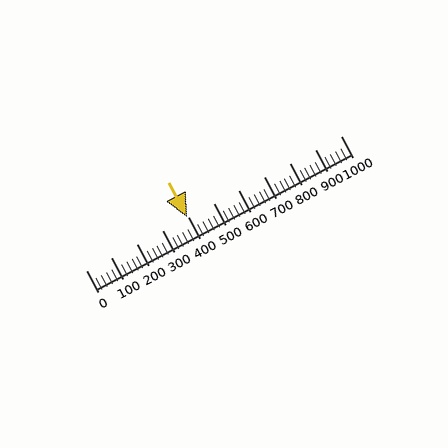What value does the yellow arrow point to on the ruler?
The yellow arrow points to approximately 398.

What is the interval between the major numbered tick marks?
The major tick marks are spaced 100 units apart.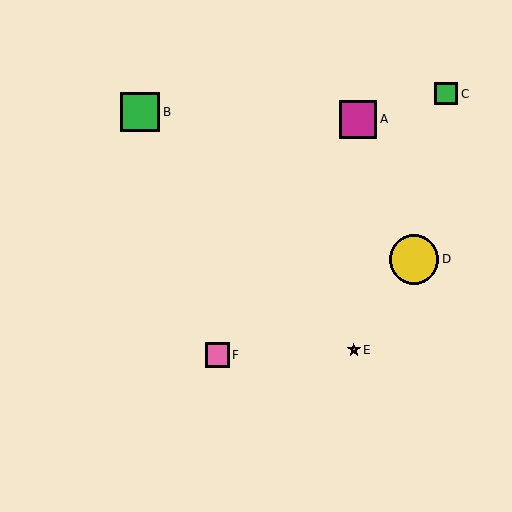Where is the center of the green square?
The center of the green square is at (446, 94).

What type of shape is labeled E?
Shape E is a pink star.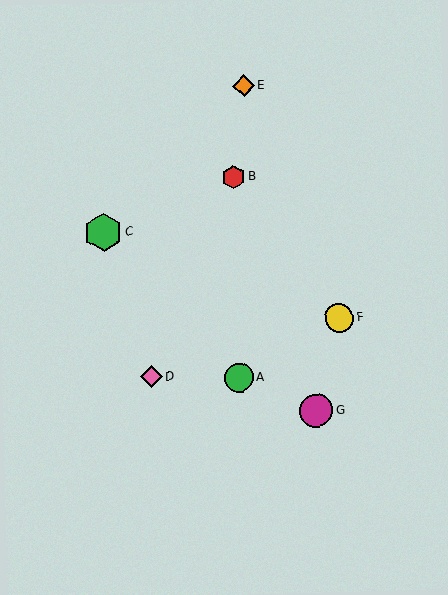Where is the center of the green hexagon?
The center of the green hexagon is at (103, 233).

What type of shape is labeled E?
Shape E is an orange diamond.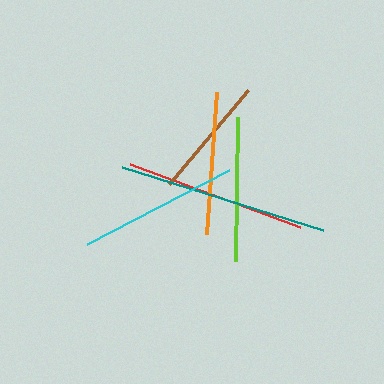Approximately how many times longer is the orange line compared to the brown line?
The orange line is approximately 1.2 times the length of the brown line.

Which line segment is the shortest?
The brown line is the shortest at approximately 123 pixels.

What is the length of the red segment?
The red segment is approximately 181 pixels long.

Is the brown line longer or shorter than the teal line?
The teal line is longer than the brown line.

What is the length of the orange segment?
The orange segment is approximately 142 pixels long.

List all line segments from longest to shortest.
From longest to shortest: teal, red, cyan, lime, orange, brown.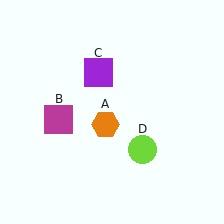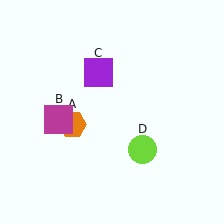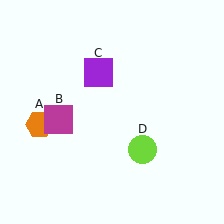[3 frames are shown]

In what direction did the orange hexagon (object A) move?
The orange hexagon (object A) moved left.